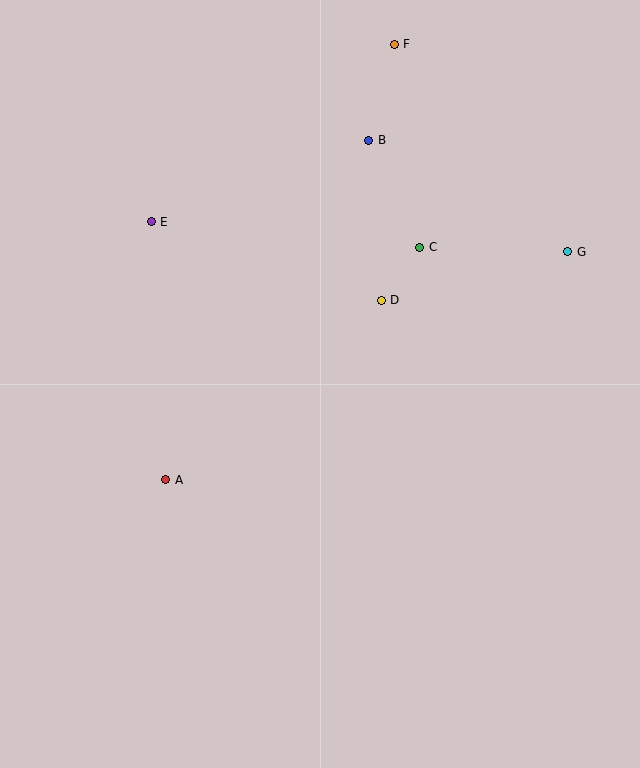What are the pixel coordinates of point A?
Point A is at (166, 480).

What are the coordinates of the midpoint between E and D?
The midpoint between E and D is at (266, 261).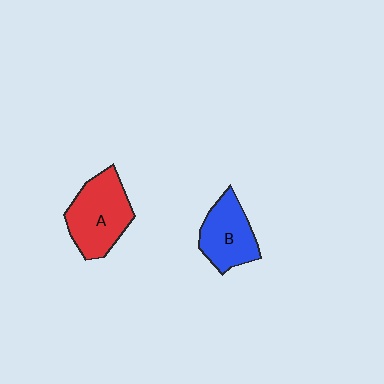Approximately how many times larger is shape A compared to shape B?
Approximately 1.3 times.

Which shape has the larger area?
Shape A (red).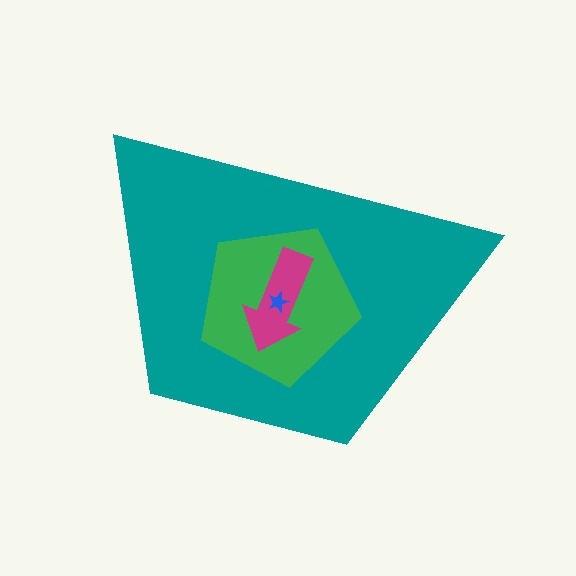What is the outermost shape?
The teal trapezoid.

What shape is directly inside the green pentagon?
The magenta arrow.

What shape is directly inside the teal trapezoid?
The green pentagon.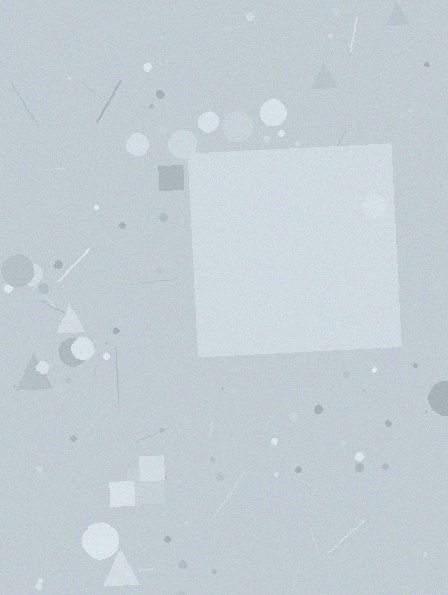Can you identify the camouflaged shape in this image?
The camouflaged shape is a square.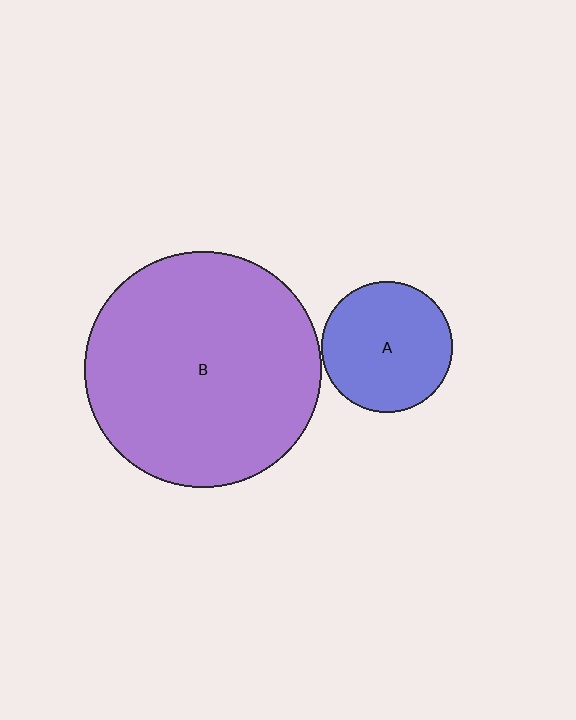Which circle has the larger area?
Circle B (purple).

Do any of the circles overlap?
No, none of the circles overlap.